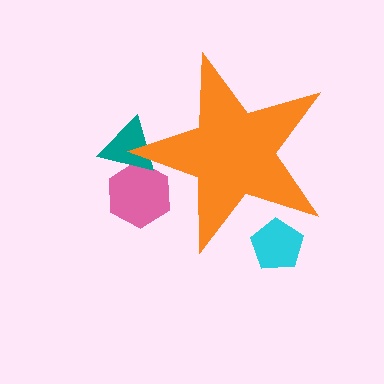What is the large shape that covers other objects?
An orange star.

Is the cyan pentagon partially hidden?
Yes, the cyan pentagon is partially hidden behind the orange star.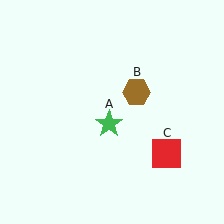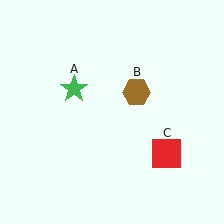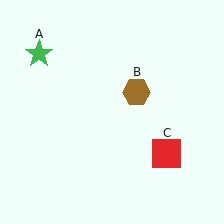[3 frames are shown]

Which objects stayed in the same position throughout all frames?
Brown hexagon (object B) and red square (object C) remained stationary.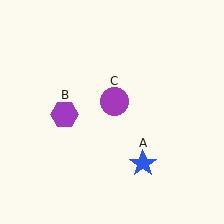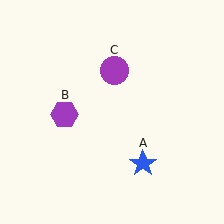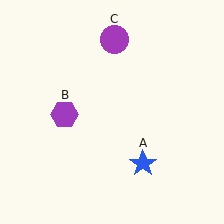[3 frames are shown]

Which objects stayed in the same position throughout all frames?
Blue star (object A) and purple hexagon (object B) remained stationary.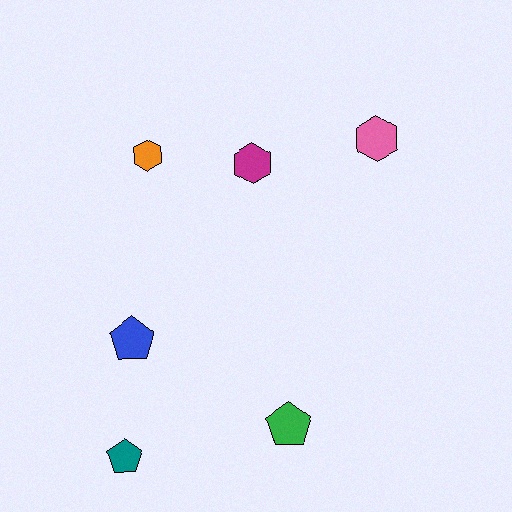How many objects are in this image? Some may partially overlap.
There are 6 objects.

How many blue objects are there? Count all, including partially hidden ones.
There is 1 blue object.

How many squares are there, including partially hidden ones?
There are no squares.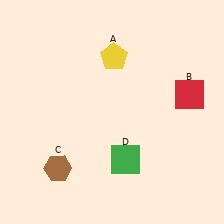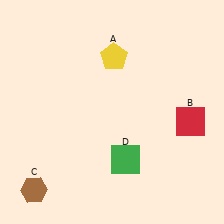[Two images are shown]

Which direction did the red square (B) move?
The red square (B) moved down.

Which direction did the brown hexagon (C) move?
The brown hexagon (C) moved left.